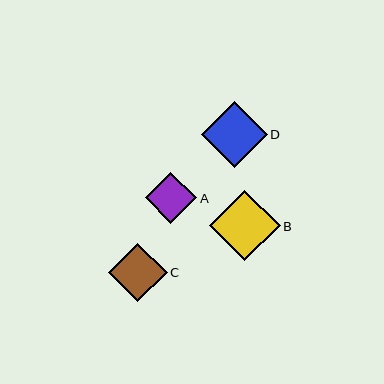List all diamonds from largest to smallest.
From largest to smallest: B, D, C, A.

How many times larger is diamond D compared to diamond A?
Diamond D is approximately 1.3 times the size of diamond A.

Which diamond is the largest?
Diamond B is the largest with a size of approximately 71 pixels.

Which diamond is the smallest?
Diamond A is the smallest with a size of approximately 51 pixels.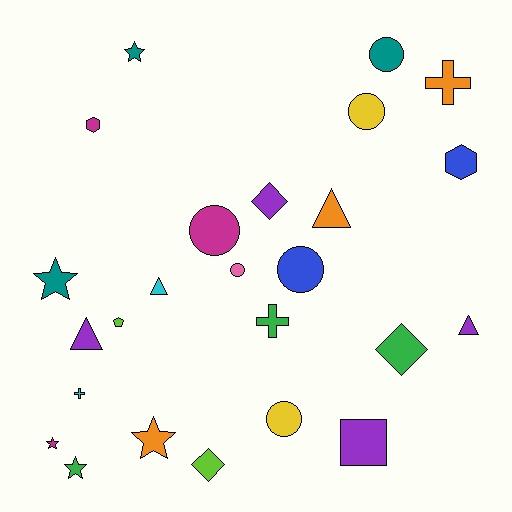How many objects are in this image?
There are 25 objects.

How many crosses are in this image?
There are 3 crosses.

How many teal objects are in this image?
There are 3 teal objects.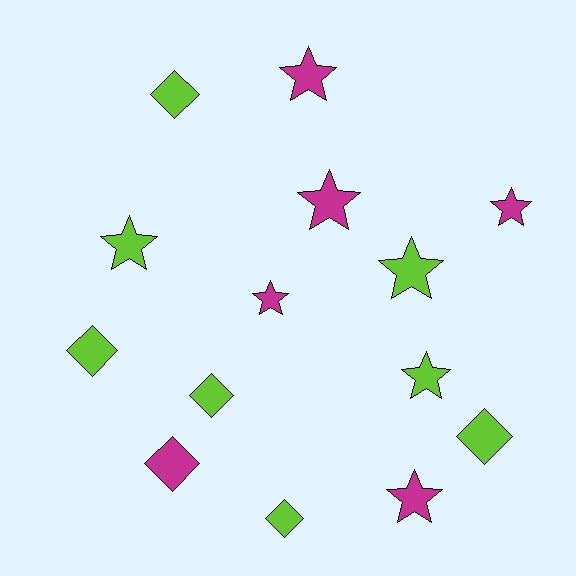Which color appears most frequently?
Lime, with 8 objects.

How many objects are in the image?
There are 14 objects.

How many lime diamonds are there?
There are 5 lime diamonds.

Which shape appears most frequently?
Star, with 8 objects.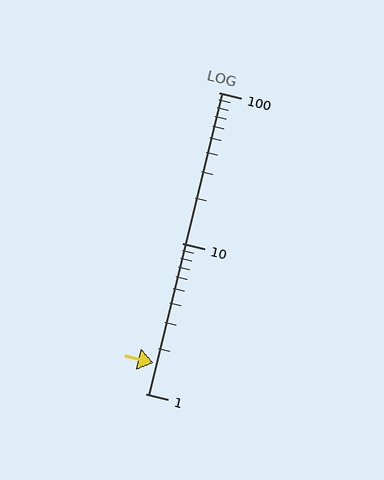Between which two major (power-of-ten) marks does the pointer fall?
The pointer is between 1 and 10.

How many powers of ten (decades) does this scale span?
The scale spans 2 decades, from 1 to 100.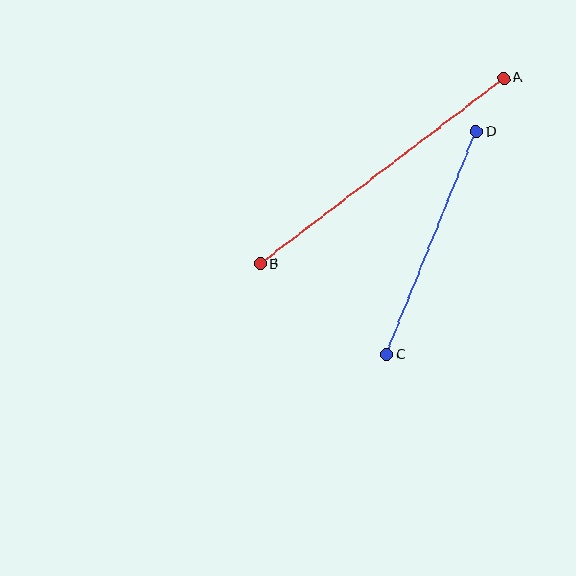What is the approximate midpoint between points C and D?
The midpoint is at approximately (431, 243) pixels.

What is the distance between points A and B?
The distance is approximately 306 pixels.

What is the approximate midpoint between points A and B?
The midpoint is at approximately (382, 171) pixels.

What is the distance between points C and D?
The distance is approximately 240 pixels.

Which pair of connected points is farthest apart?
Points A and B are farthest apart.